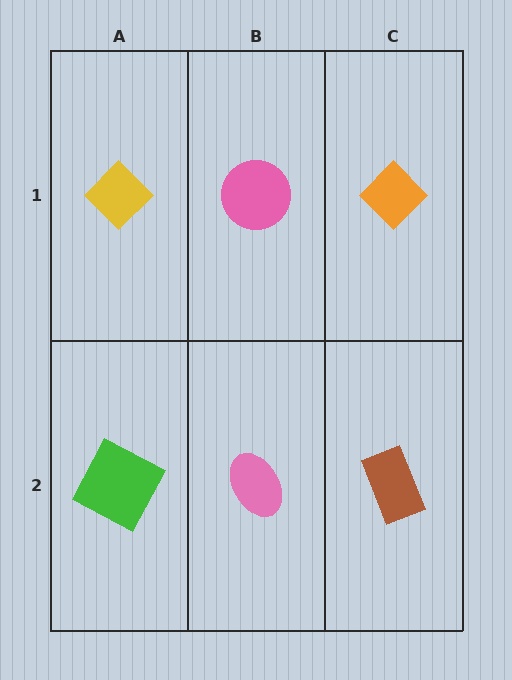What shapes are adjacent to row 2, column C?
An orange diamond (row 1, column C), a pink ellipse (row 2, column B).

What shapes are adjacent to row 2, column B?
A pink circle (row 1, column B), a green square (row 2, column A), a brown rectangle (row 2, column C).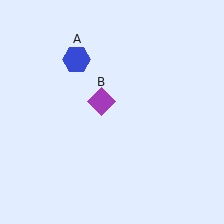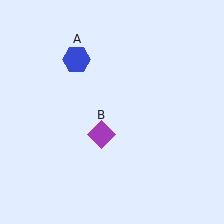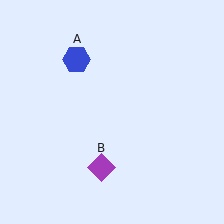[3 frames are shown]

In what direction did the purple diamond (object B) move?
The purple diamond (object B) moved down.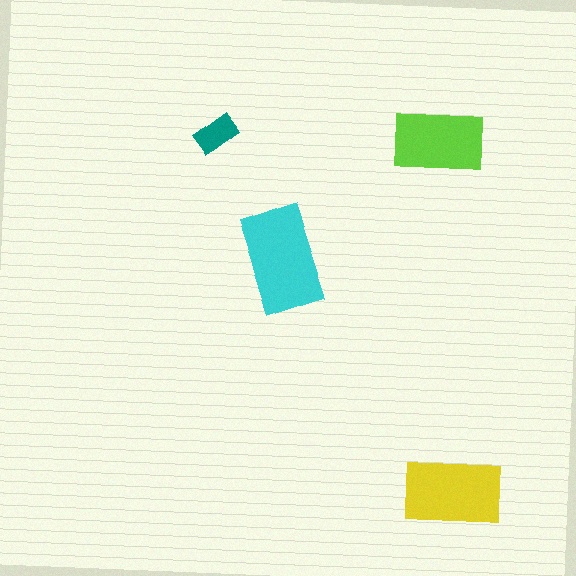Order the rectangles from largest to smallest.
the cyan one, the yellow one, the lime one, the teal one.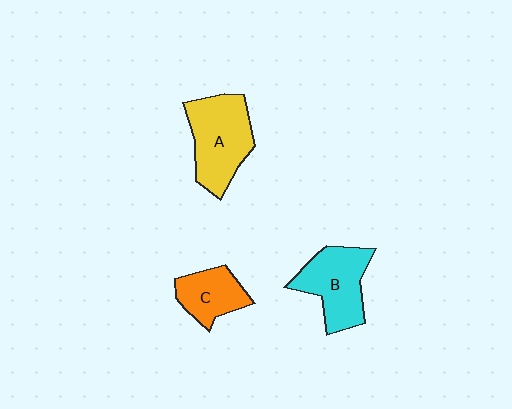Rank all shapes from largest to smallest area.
From largest to smallest: A (yellow), B (cyan), C (orange).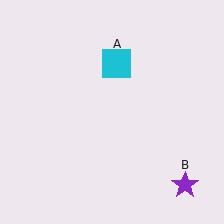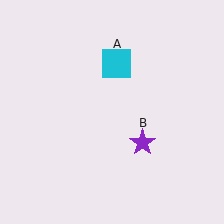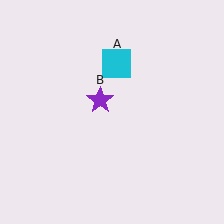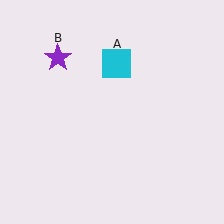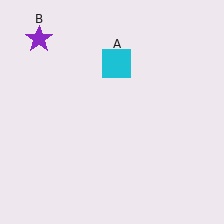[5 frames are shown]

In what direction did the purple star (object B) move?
The purple star (object B) moved up and to the left.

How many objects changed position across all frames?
1 object changed position: purple star (object B).